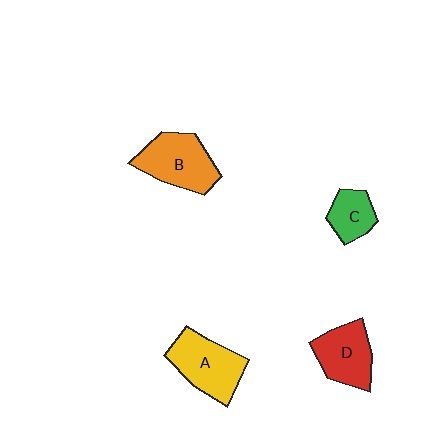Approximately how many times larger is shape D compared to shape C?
Approximately 1.6 times.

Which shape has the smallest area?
Shape C (green).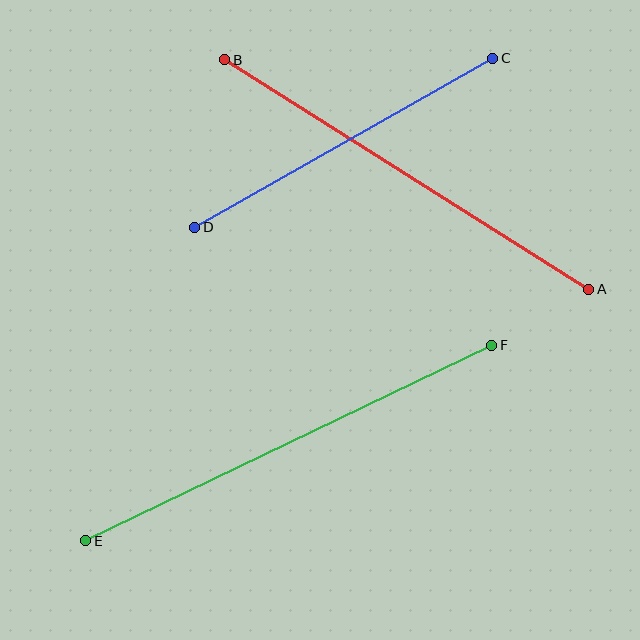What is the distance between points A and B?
The distance is approximately 430 pixels.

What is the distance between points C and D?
The distance is approximately 342 pixels.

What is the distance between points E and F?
The distance is approximately 451 pixels.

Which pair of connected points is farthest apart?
Points E and F are farthest apart.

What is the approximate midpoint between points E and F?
The midpoint is at approximately (289, 443) pixels.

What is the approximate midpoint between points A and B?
The midpoint is at approximately (407, 175) pixels.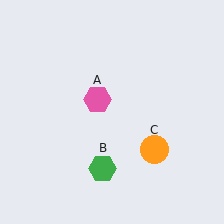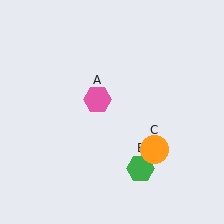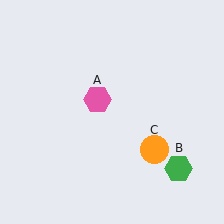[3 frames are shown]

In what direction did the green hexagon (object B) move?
The green hexagon (object B) moved right.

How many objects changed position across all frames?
1 object changed position: green hexagon (object B).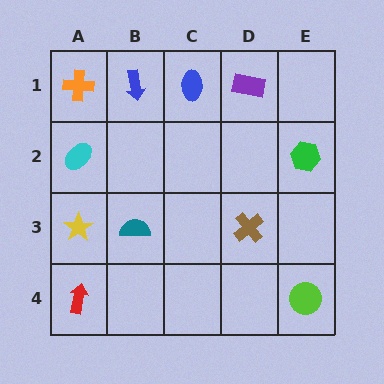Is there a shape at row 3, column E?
No, that cell is empty.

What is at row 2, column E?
A green hexagon.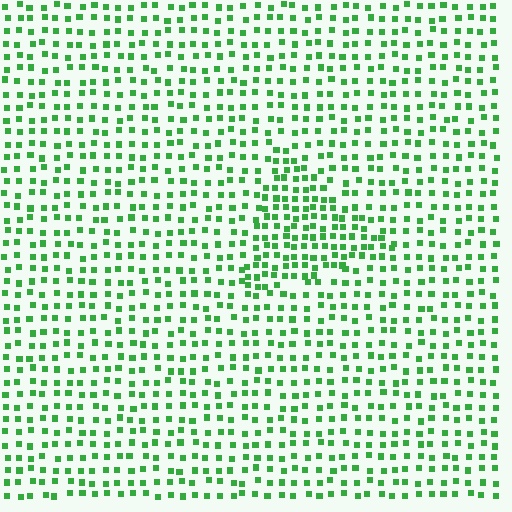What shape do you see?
I see a triangle.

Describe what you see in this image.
The image contains small green elements arranged at two different densities. A triangle-shaped region is visible where the elements are more densely packed than the surrounding area.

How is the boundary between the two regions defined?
The boundary is defined by a change in element density (approximately 1.7x ratio). All elements are the same color, size, and shape.